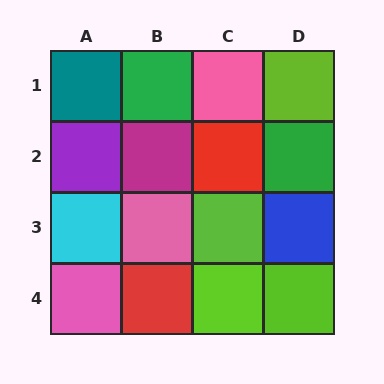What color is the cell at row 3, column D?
Blue.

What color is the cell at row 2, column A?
Purple.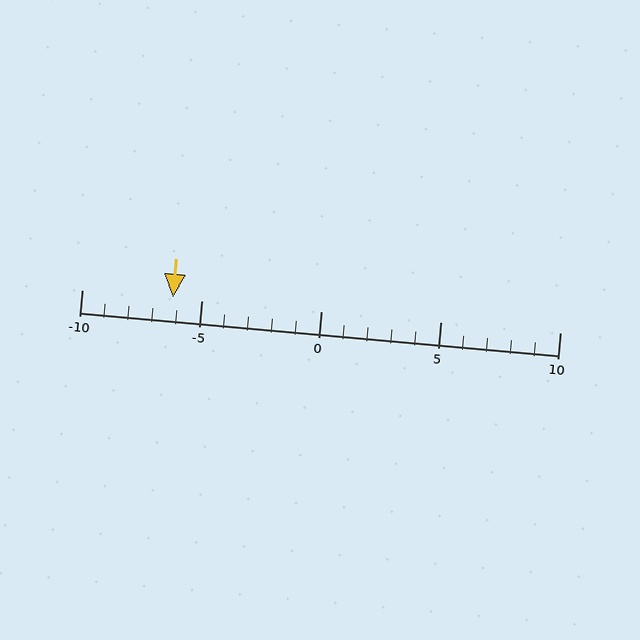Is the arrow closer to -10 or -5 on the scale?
The arrow is closer to -5.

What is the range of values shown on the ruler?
The ruler shows values from -10 to 10.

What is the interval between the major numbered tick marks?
The major tick marks are spaced 5 units apart.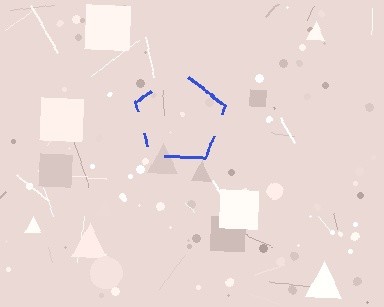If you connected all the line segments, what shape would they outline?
They would outline a pentagon.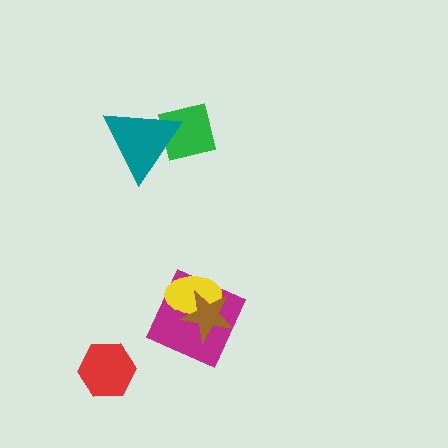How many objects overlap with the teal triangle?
1 object overlaps with the teal triangle.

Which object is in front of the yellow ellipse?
The brown star is in front of the yellow ellipse.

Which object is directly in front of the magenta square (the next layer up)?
The yellow ellipse is directly in front of the magenta square.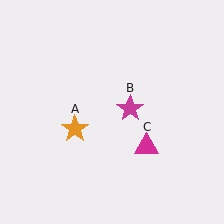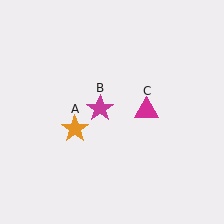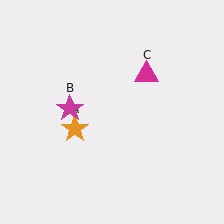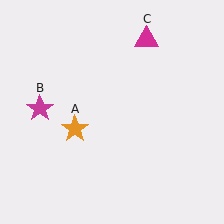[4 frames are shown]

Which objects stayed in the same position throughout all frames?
Orange star (object A) remained stationary.